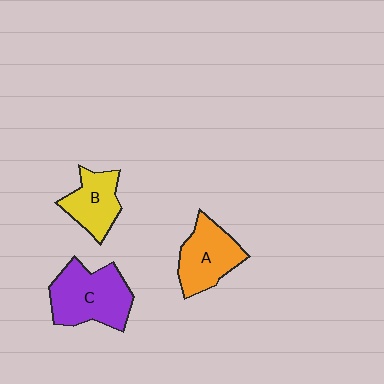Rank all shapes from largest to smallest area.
From largest to smallest: C (purple), A (orange), B (yellow).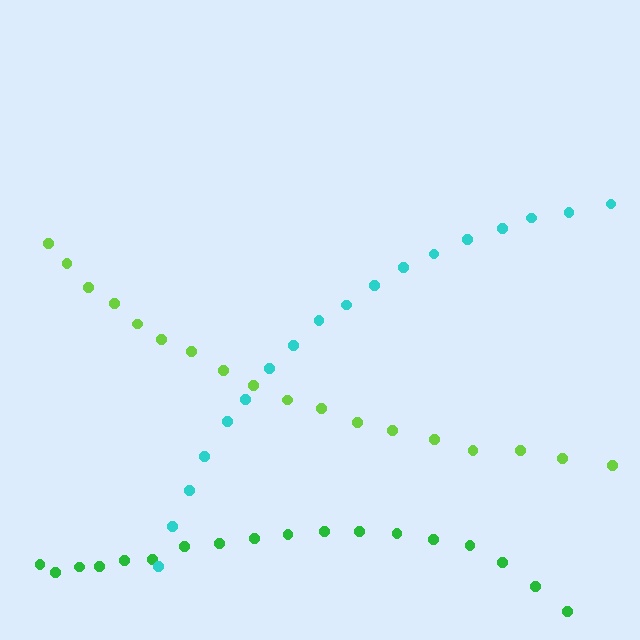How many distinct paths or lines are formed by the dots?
There are 3 distinct paths.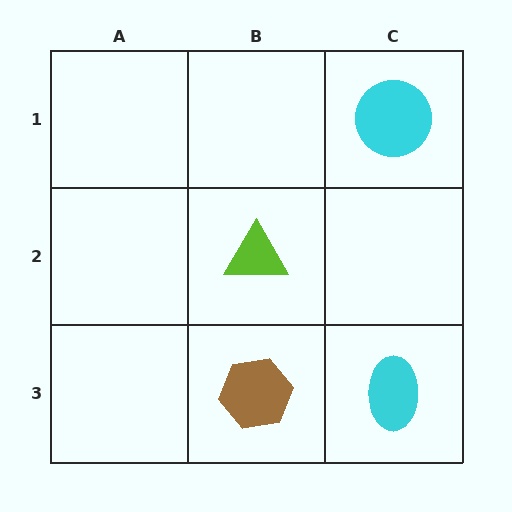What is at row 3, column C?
A cyan ellipse.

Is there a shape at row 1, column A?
No, that cell is empty.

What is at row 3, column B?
A brown hexagon.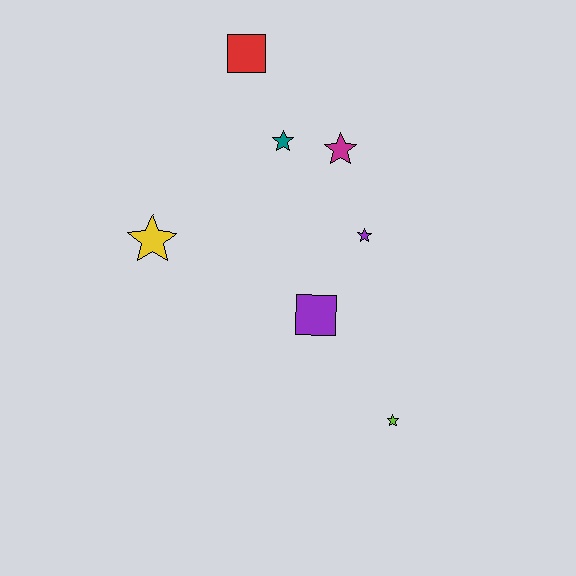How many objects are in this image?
There are 7 objects.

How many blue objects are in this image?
There are no blue objects.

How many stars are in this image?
There are 5 stars.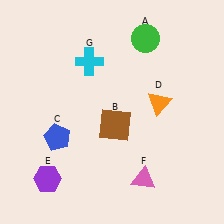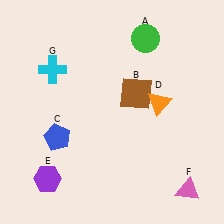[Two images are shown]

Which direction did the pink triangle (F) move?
The pink triangle (F) moved right.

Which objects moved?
The objects that moved are: the brown square (B), the pink triangle (F), the cyan cross (G).